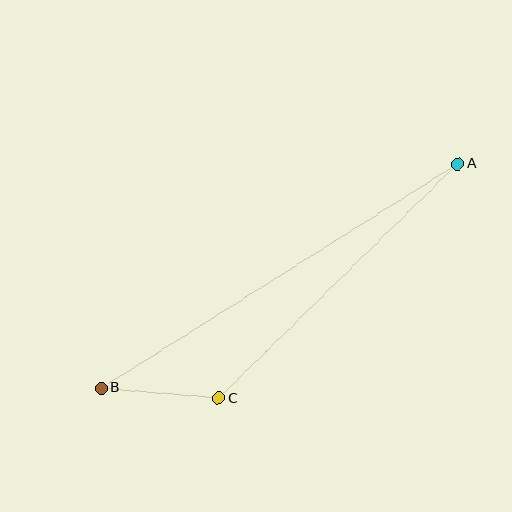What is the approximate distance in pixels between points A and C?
The distance between A and C is approximately 334 pixels.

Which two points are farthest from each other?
Points A and B are farthest from each other.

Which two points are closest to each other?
Points B and C are closest to each other.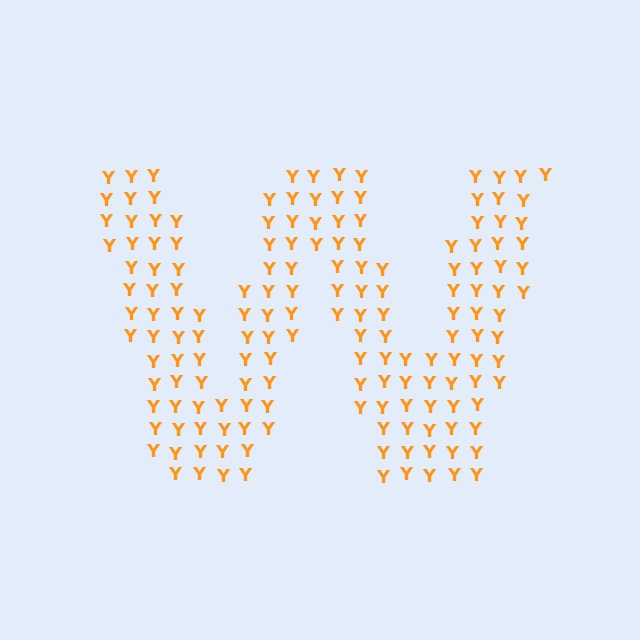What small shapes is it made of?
It is made of small letter Y's.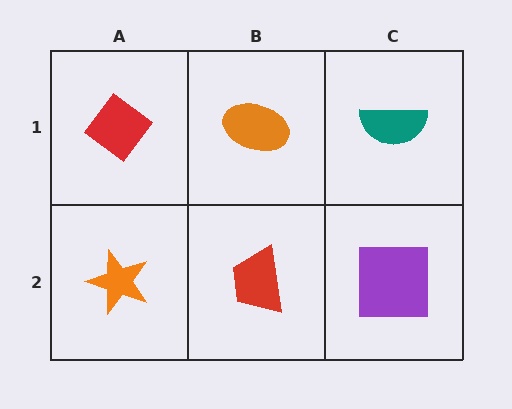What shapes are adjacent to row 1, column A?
An orange star (row 2, column A), an orange ellipse (row 1, column B).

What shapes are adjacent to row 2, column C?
A teal semicircle (row 1, column C), a red trapezoid (row 2, column B).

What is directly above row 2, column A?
A red diamond.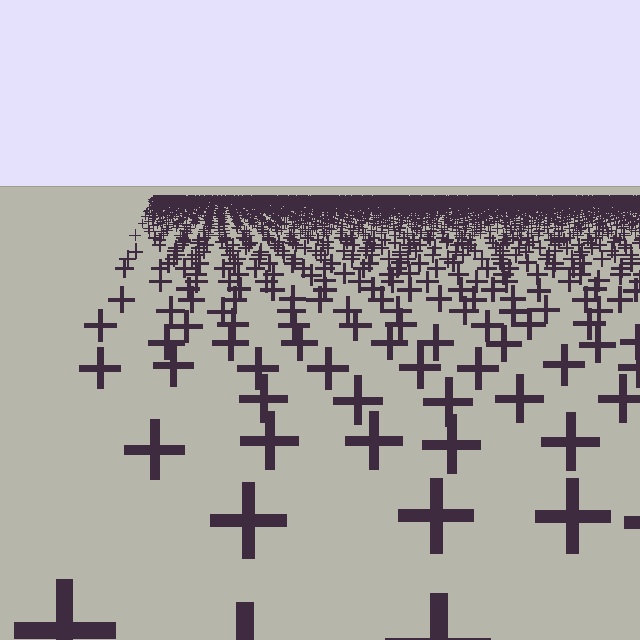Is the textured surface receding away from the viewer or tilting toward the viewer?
The surface is receding away from the viewer. Texture elements get smaller and denser toward the top.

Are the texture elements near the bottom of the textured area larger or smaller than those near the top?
Larger. Near the bottom, elements are closer to the viewer and appear at a bigger on-screen size.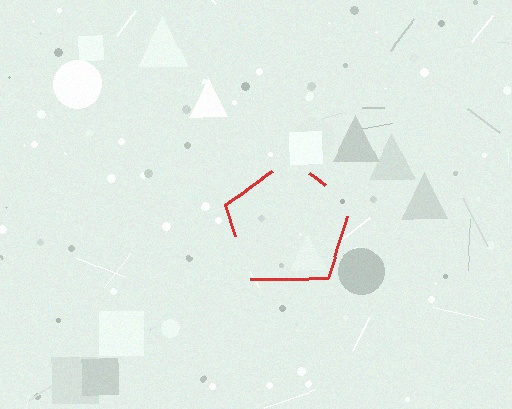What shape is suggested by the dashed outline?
The dashed outline suggests a pentagon.